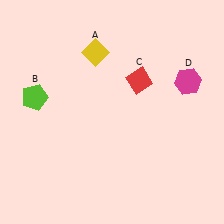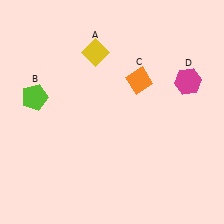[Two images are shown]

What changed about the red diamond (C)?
In Image 1, C is red. In Image 2, it changed to orange.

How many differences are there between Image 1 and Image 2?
There is 1 difference between the two images.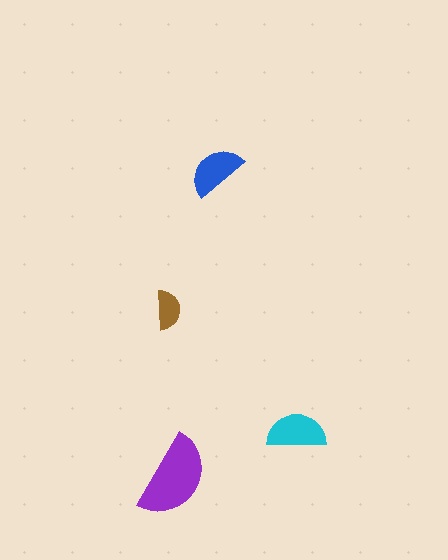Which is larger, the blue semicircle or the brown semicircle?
The blue one.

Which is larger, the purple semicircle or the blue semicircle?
The purple one.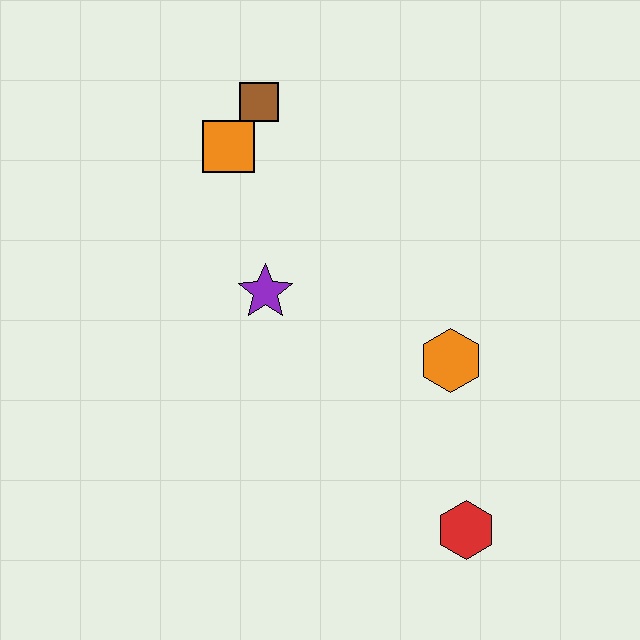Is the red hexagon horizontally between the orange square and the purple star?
No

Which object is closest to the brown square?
The orange square is closest to the brown square.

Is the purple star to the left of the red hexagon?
Yes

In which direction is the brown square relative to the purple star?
The brown square is above the purple star.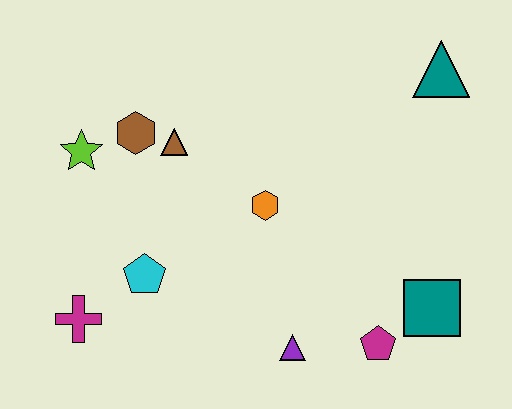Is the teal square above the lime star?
No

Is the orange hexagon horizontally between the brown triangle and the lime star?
No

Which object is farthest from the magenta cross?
The teal triangle is farthest from the magenta cross.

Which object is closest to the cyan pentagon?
The magenta cross is closest to the cyan pentagon.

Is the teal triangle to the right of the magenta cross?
Yes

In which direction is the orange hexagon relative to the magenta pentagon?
The orange hexagon is above the magenta pentagon.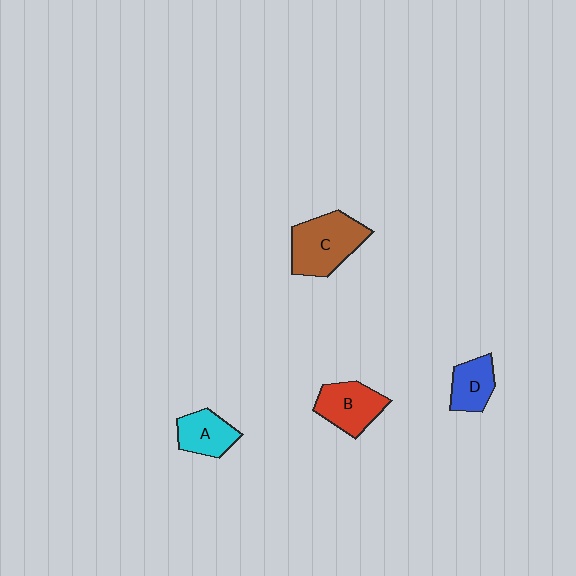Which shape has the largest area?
Shape C (brown).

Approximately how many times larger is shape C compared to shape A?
Approximately 1.6 times.